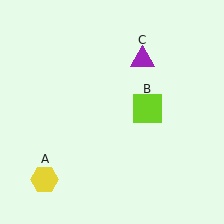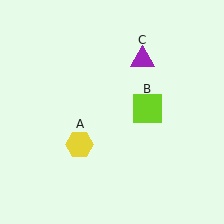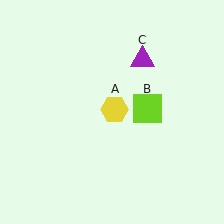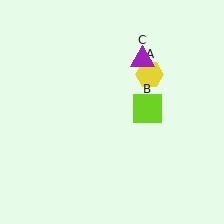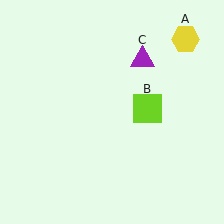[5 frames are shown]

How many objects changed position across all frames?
1 object changed position: yellow hexagon (object A).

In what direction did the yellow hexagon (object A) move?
The yellow hexagon (object A) moved up and to the right.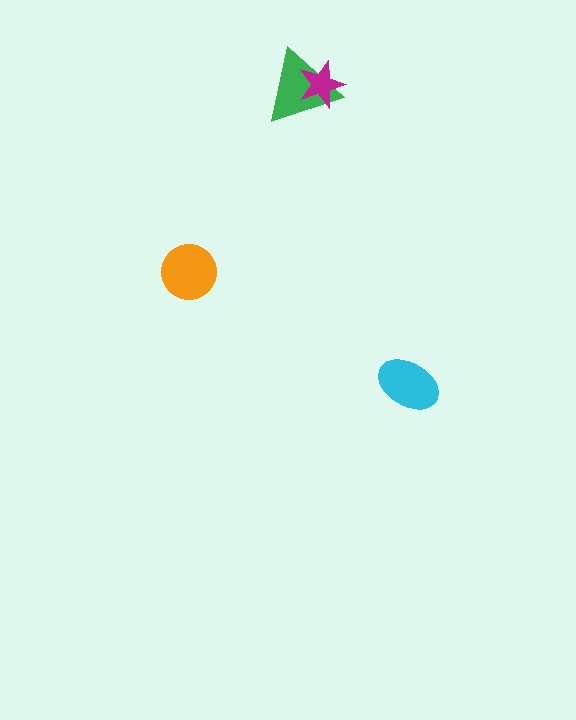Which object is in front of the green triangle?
The magenta star is in front of the green triangle.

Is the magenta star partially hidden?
No, no other shape covers it.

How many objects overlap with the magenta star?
1 object overlaps with the magenta star.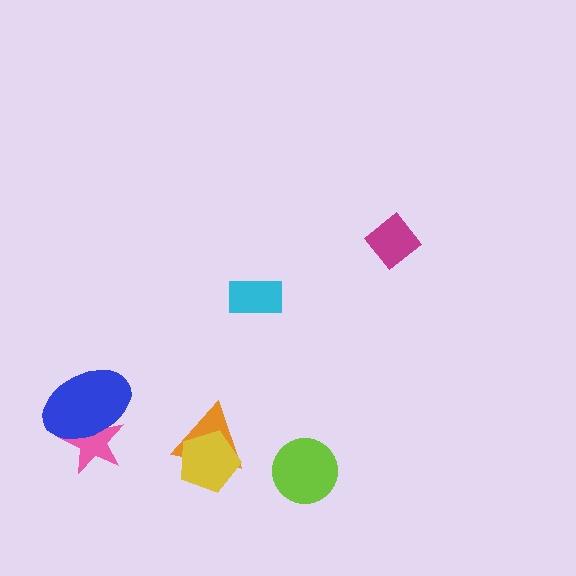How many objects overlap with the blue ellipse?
1 object overlaps with the blue ellipse.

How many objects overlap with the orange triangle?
1 object overlaps with the orange triangle.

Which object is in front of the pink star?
The blue ellipse is in front of the pink star.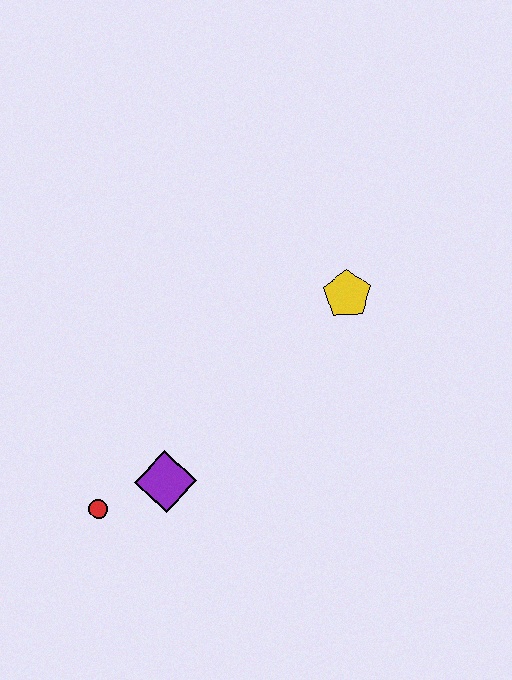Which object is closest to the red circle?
The purple diamond is closest to the red circle.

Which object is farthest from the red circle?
The yellow pentagon is farthest from the red circle.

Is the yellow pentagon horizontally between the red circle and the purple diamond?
No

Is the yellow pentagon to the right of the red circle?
Yes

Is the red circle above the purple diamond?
No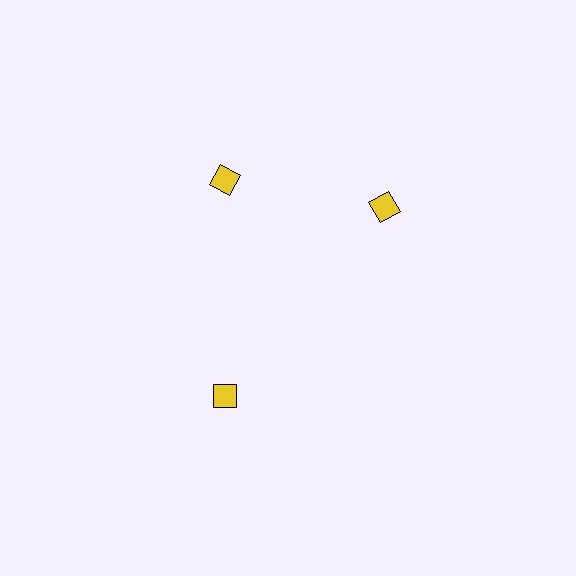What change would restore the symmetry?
The symmetry would be restored by rotating it back into even spacing with its neighbors so that all 3 diamonds sit at equal angles and equal distance from the center.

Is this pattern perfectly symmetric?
No. The 3 yellow diamonds are arranged in a ring, but one element near the 3 o'clock position is rotated out of alignment along the ring, breaking the 3-fold rotational symmetry.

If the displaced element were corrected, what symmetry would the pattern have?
It would have 3-fold rotational symmetry — the pattern would map onto itself every 120 degrees.